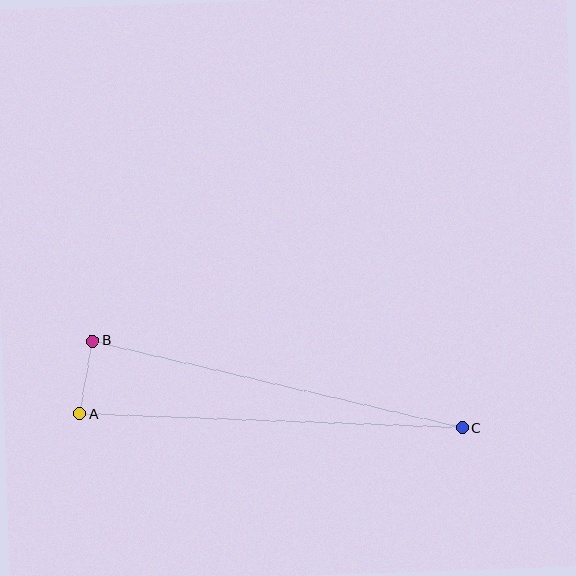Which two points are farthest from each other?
Points A and C are farthest from each other.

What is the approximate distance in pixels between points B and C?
The distance between B and C is approximately 380 pixels.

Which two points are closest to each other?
Points A and B are closest to each other.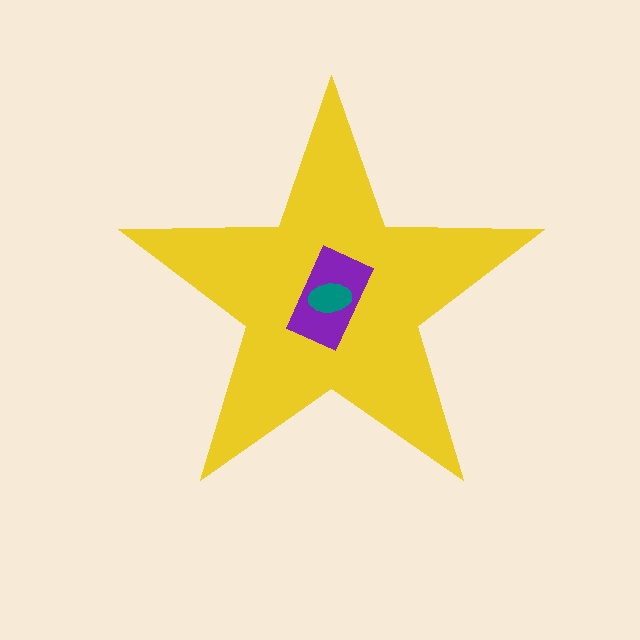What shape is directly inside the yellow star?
The purple rectangle.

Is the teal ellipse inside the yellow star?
Yes.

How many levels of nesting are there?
3.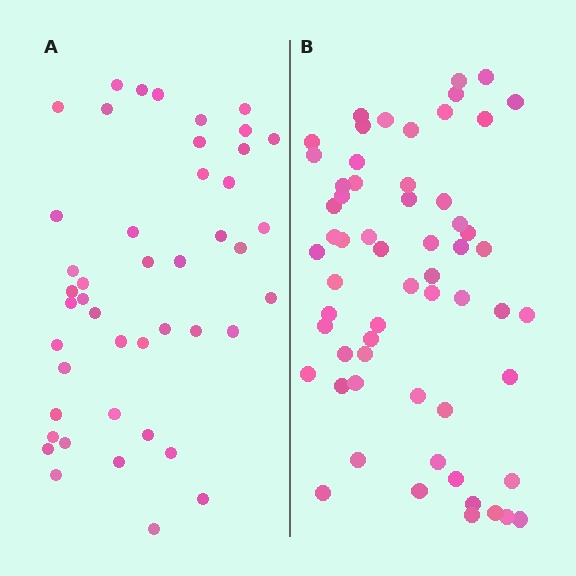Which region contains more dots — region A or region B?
Region B (the right region) has more dots.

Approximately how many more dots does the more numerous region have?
Region B has approximately 15 more dots than region A.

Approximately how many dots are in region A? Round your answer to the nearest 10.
About 40 dots. (The exact count is 45, which rounds to 40.)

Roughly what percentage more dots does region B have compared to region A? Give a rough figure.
About 35% more.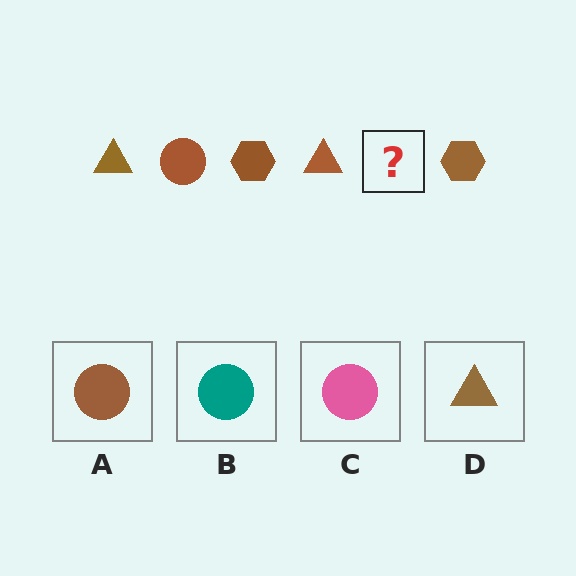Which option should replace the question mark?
Option A.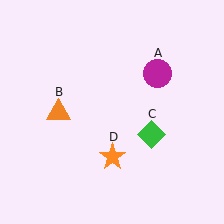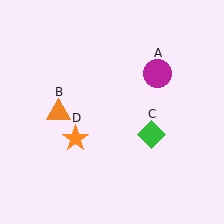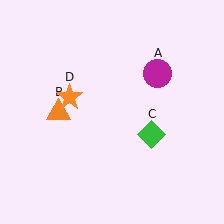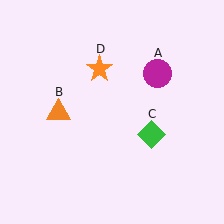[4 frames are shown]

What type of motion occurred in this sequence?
The orange star (object D) rotated clockwise around the center of the scene.